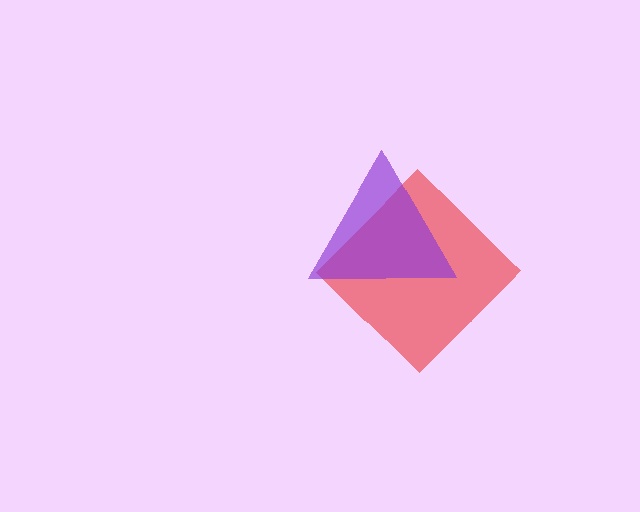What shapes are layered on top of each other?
The layered shapes are: a red diamond, a purple triangle.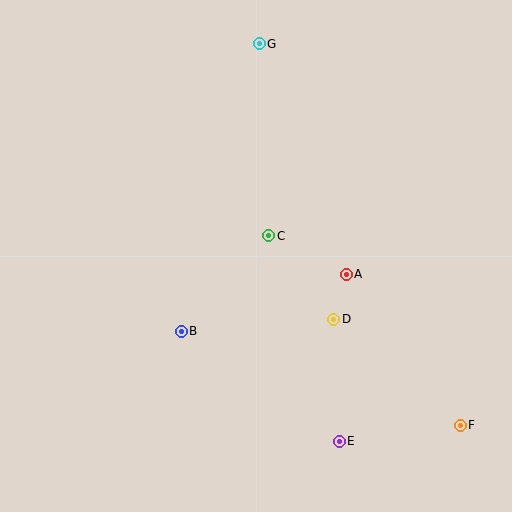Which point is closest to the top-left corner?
Point G is closest to the top-left corner.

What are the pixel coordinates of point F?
Point F is at (460, 425).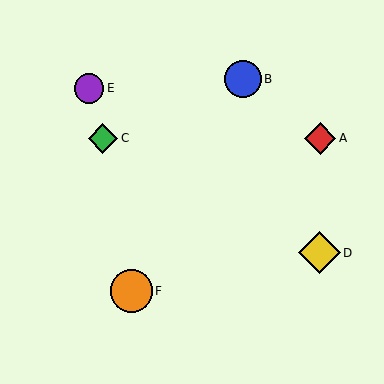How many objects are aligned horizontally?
2 objects (A, C) are aligned horizontally.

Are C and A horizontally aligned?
Yes, both are at y≈139.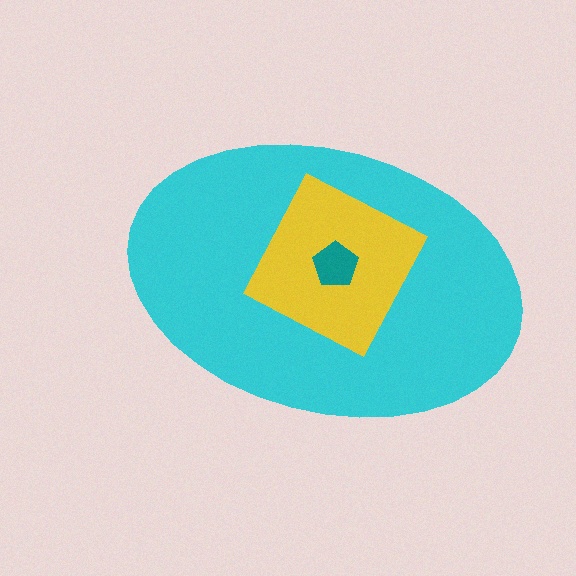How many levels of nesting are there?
3.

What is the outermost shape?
The cyan ellipse.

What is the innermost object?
The teal pentagon.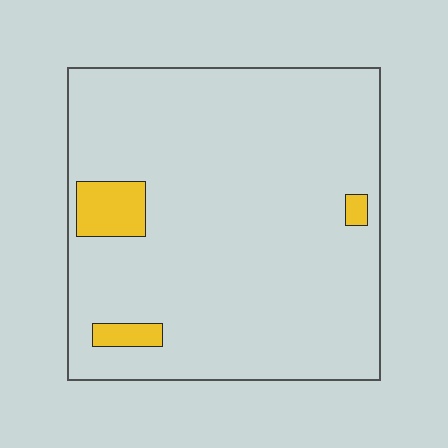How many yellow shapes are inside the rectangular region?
3.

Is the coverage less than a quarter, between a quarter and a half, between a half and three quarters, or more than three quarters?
Less than a quarter.